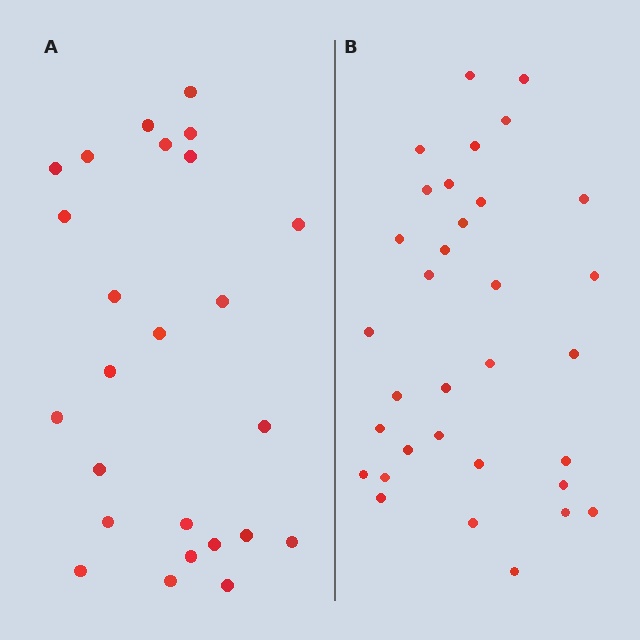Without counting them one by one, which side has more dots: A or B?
Region B (the right region) has more dots.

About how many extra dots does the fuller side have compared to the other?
Region B has roughly 8 or so more dots than region A.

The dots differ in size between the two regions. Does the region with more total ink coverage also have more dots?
No. Region A has more total ink coverage because its dots are larger, but region B actually contains more individual dots. Total area can be misleading — the number of items is what matters here.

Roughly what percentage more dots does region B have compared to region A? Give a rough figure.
About 30% more.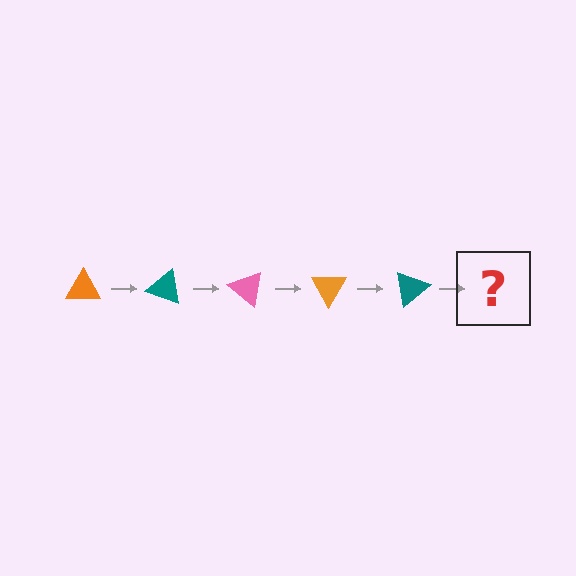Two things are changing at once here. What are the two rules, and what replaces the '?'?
The two rules are that it rotates 20 degrees each step and the color cycles through orange, teal, and pink. The '?' should be a pink triangle, rotated 100 degrees from the start.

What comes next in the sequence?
The next element should be a pink triangle, rotated 100 degrees from the start.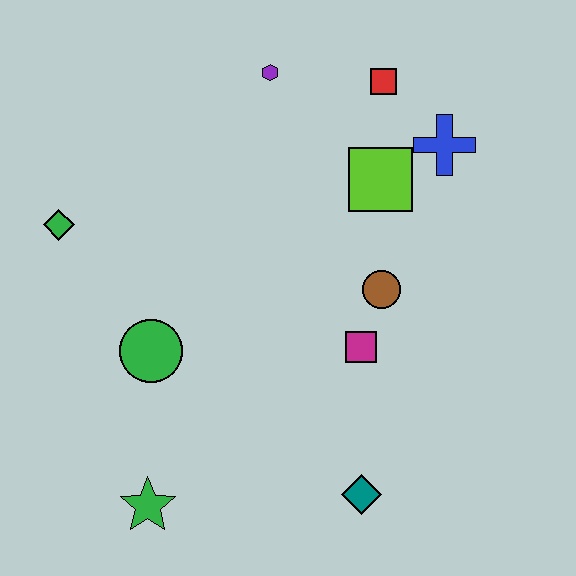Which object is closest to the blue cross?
The lime square is closest to the blue cross.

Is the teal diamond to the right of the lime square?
No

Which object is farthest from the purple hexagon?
The green star is farthest from the purple hexagon.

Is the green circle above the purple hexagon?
No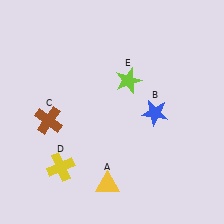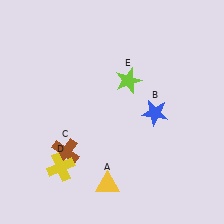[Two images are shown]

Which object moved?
The brown cross (C) moved down.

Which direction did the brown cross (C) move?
The brown cross (C) moved down.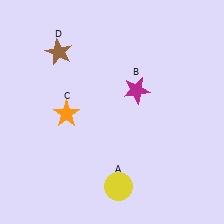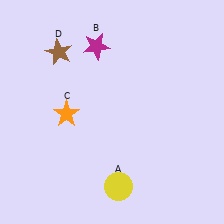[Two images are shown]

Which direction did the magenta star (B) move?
The magenta star (B) moved up.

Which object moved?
The magenta star (B) moved up.